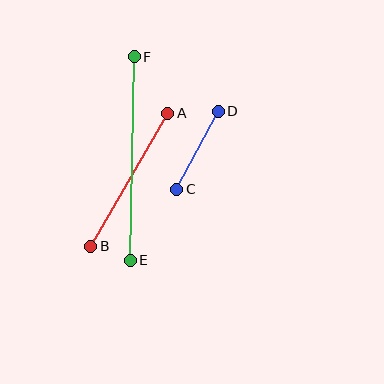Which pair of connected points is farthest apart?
Points E and F are farthest apart.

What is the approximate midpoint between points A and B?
The midpoint is at approximately (129, 180) pixels.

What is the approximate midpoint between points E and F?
The midpoint is at approximately (132, 159) pixels.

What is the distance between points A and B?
The distance is approximately 154 pixels.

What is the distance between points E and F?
The distance is approximately 204 pixels.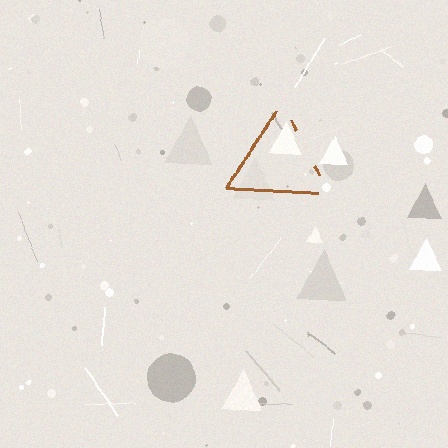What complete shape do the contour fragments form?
The contour fragments form a triangle.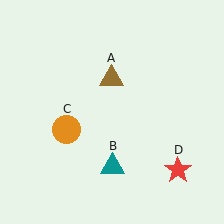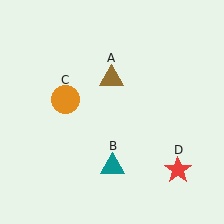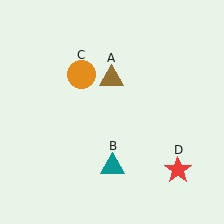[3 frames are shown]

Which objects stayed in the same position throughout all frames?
Brown triangle (object A) and teal triangle (object B) and red star (object D) remained stationary.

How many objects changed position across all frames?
1 object changed position: orange circle (object C).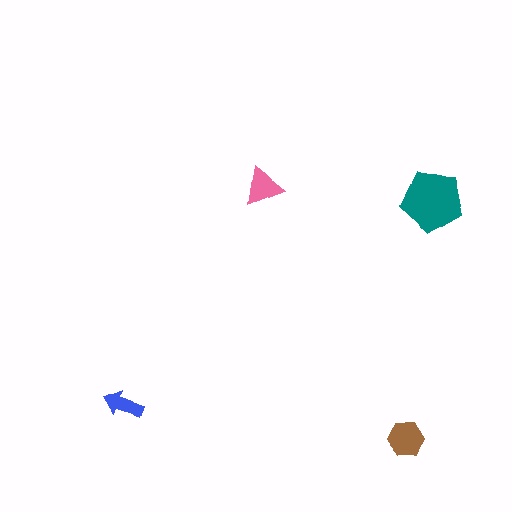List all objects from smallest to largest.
The blue arrow, the pink triangle, the brown hexagon, the teal pentagon.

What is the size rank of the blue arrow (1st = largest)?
4th.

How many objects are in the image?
There are 4 objects in the image.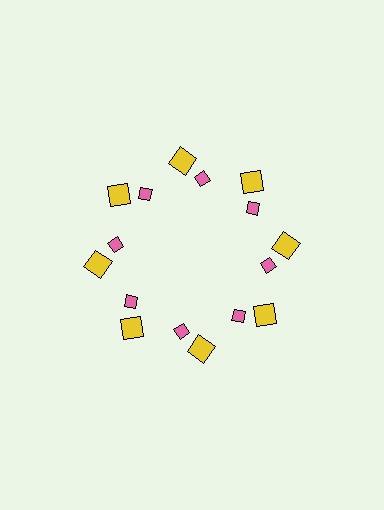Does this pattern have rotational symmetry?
Yes, this pattern has 8-fold rotational symmetry. It looks the same after rotating 45 degrees around the center.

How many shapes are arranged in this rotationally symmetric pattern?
There are 16 shapes, arranged in 8 groups of 2.